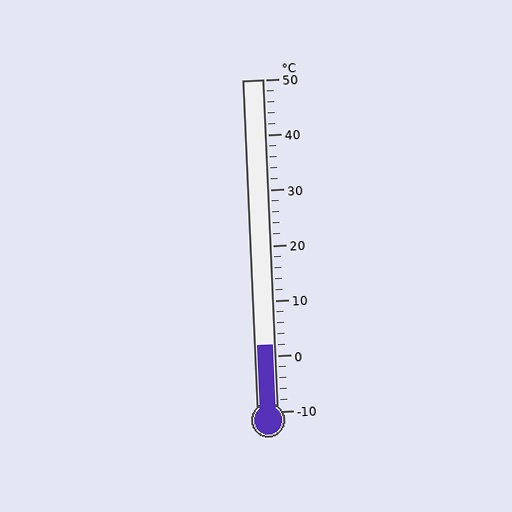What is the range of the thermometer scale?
The thermometer scale ranges from -10°C to 50°C.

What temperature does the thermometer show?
The thermometer shows approximately 2°C.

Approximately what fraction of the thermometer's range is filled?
The thermometer is filled to approximately 20% of its range.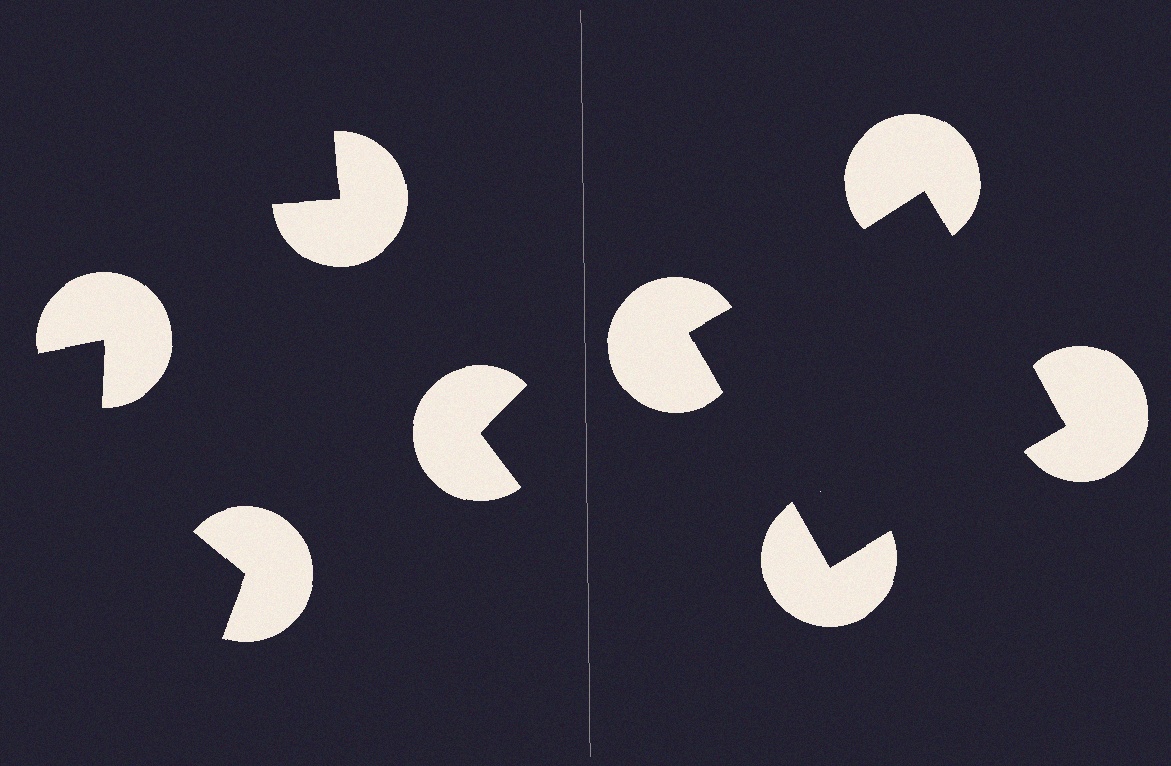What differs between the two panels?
The pac-man discs are positioned identically on both sides; only the wedge orientations differ. On the right they align to a square; on the left they are misaligned.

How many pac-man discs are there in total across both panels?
8 — 4 on each side.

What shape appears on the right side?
An illusory square.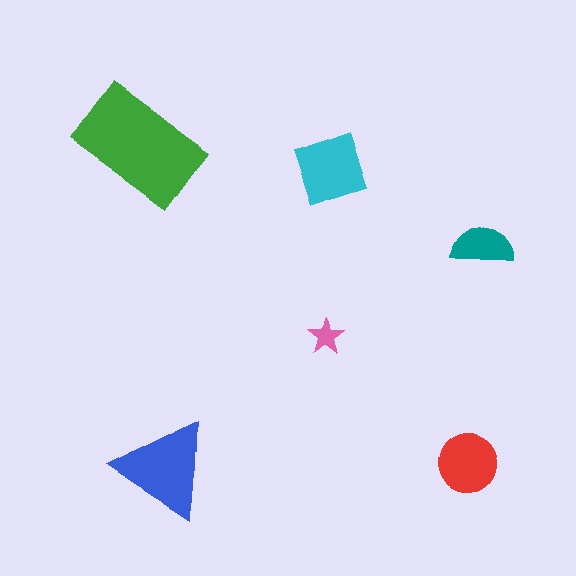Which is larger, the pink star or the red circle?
The red circle.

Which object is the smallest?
The pink star.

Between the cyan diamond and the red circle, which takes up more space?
The cyan diamond.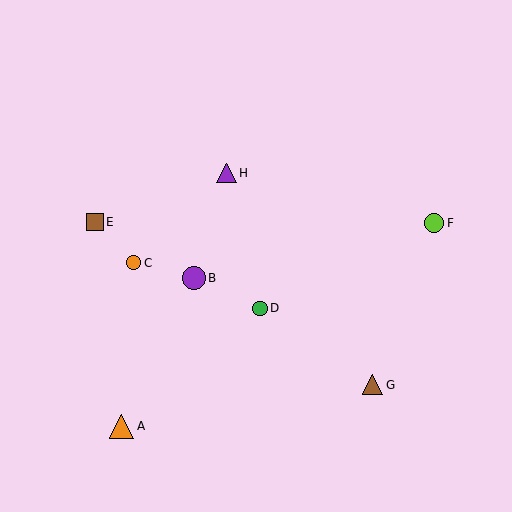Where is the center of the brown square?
The center of the brown square is at (95, 222).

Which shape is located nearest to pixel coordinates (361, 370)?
The brown triangle (labeled G) at (373, 385) is nearest to that location.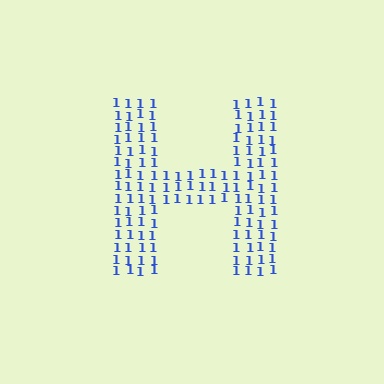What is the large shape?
The large shape is the letter H.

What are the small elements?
The small elements are digit 1's.